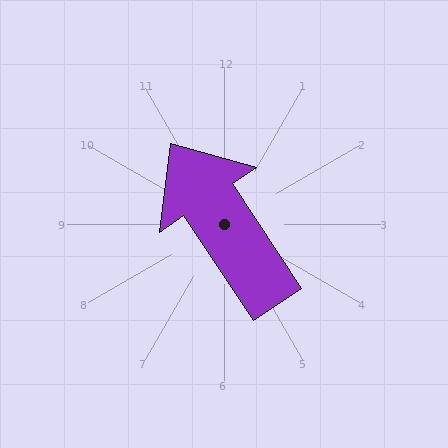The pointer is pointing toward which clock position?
Roughly 11 o'clock.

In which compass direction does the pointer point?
Northwest.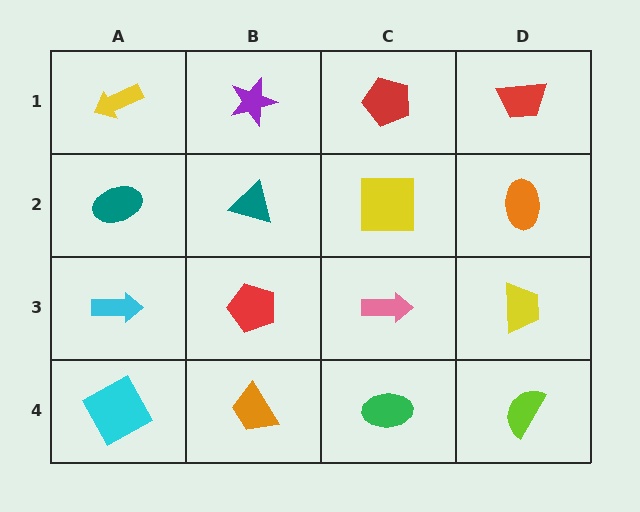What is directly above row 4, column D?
A yellow trapezoid.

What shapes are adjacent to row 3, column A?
A teal ellipse (row 2, column A), a cyan square (row 4, column A), a red pentagon (row 3, column B).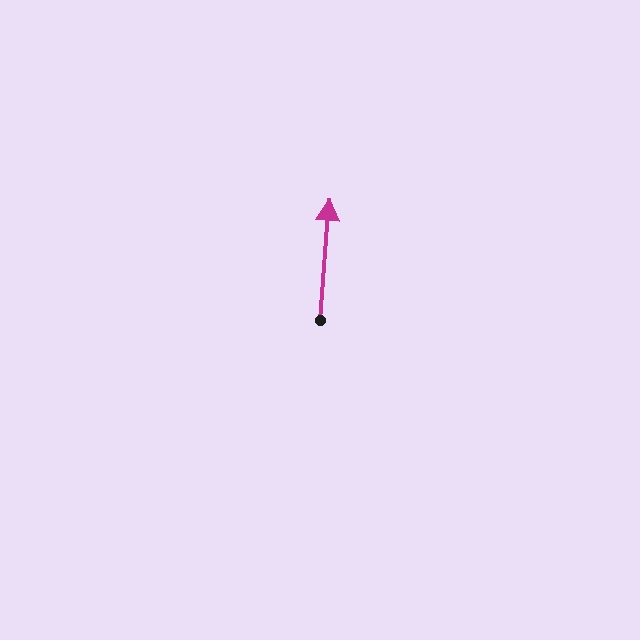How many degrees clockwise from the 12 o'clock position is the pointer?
Approximately 4 degrees.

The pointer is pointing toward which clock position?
Roughly 12 o'clock.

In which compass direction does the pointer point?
North.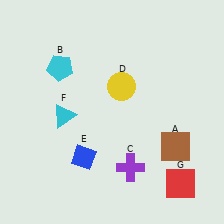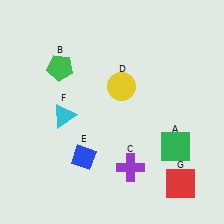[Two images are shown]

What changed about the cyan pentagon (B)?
In Image 1, B is cyan. In Image 2, it changed to green.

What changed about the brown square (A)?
In Image 1, A is brown. In Image 2, it changed to green.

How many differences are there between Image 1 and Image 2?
There are 2 differences between the two images.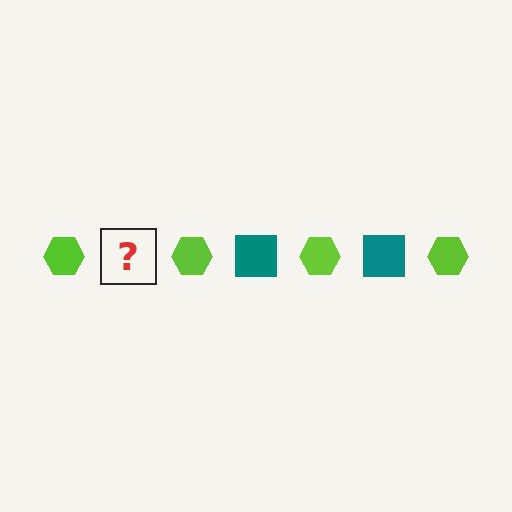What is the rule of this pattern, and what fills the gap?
The rule is that the pattern alternates between lime hexagon and teal square. The gap should be filled with a teal square.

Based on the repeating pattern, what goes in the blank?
The blank should be a teal square.